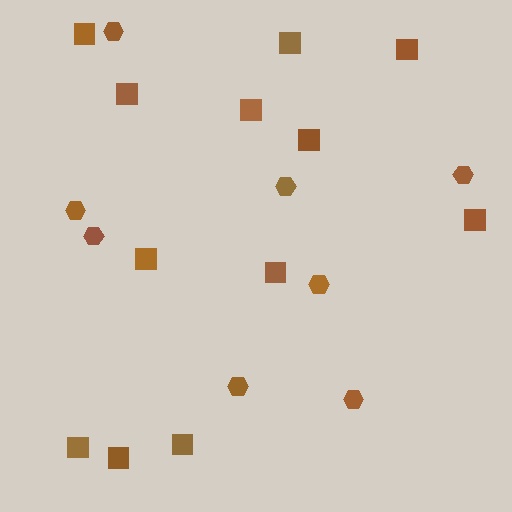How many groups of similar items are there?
There are 2 groups: one group of squares (12) and one group of hexagons (8).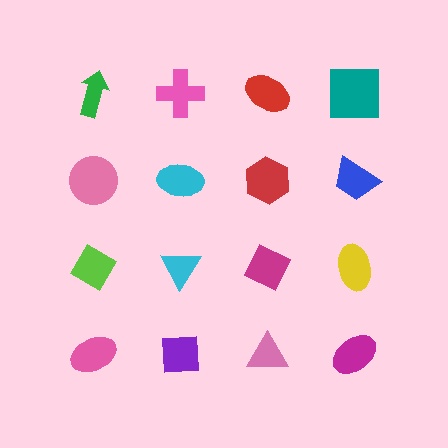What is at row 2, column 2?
A cyan ellipse.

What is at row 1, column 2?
A pink cross.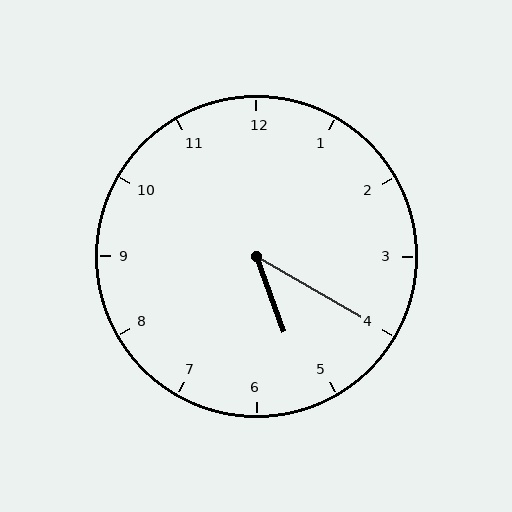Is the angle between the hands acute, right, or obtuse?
It is acute.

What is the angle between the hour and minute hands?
Approximately 40 degrees.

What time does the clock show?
5:20.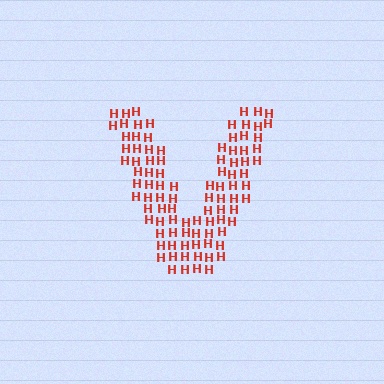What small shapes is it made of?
It is made of small letter H's.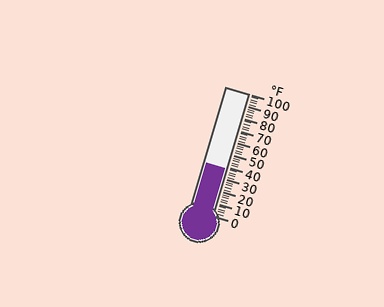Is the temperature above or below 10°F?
The temperature is above 10°F.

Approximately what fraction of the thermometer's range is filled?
The thermometer is filled to approximately 40% of its range.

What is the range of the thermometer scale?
The thermometer scale ranges from 0°F to 100°F.